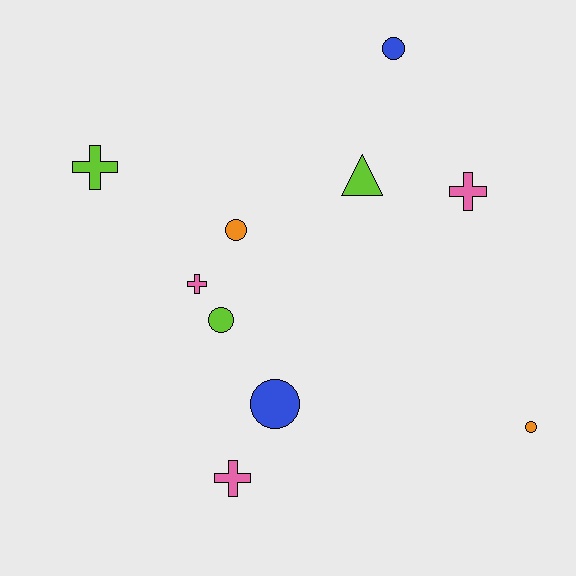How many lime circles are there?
There is 1 lime circle.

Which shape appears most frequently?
Circle, with 5 objects.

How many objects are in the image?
There are 10 objects.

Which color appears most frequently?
Pink, with 3 objects.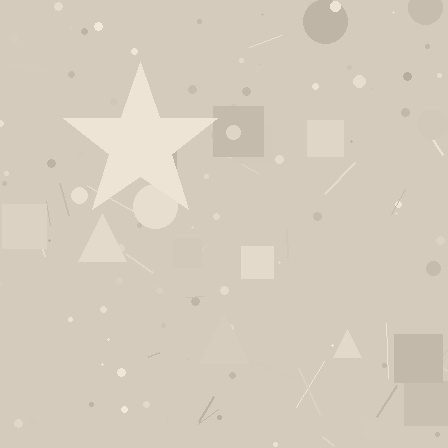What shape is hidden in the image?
A star is hidden in the image.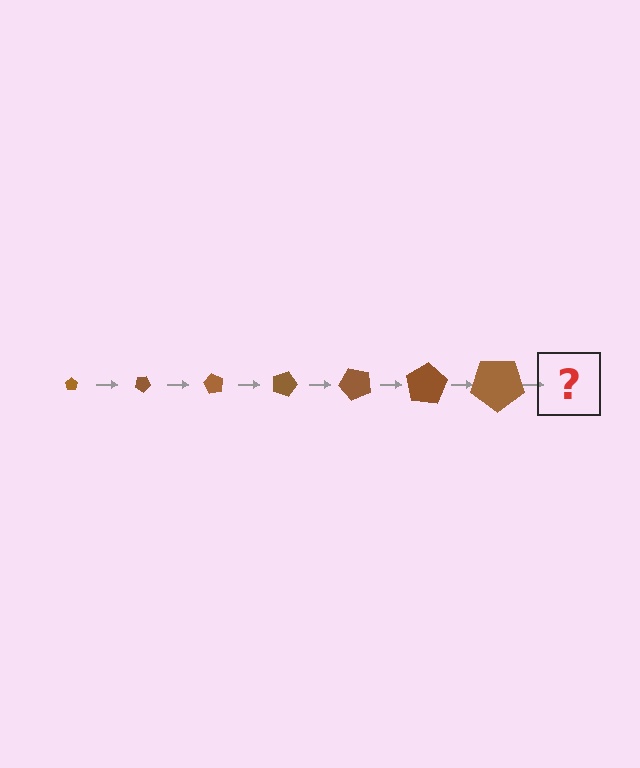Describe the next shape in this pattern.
It should be a pentagon, larger than the previous one and rotated 210 degrees from the start.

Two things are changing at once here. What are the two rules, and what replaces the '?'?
The two rules are that the pentagon grows larger each step and it rotates 30 degrees each step. The '?' should be a pentagon, larger than the previous one and rotated 210 degrees from the start.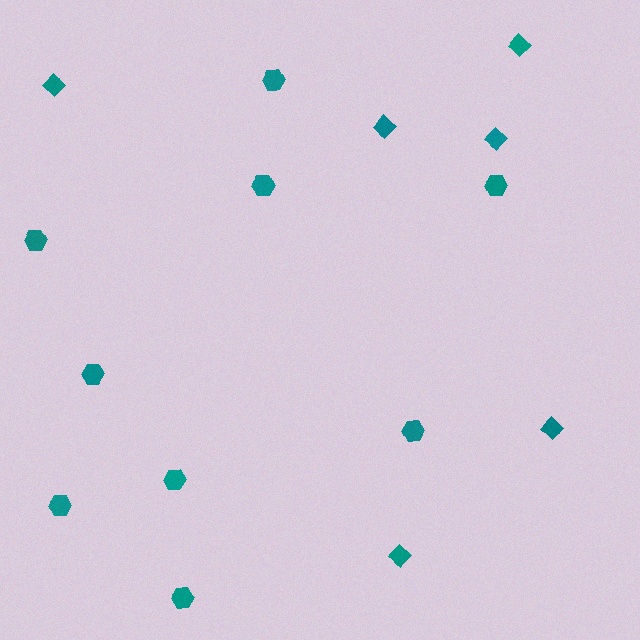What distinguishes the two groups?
There are 2 groups: one group of hexagons (9) and one group of diamonds (6).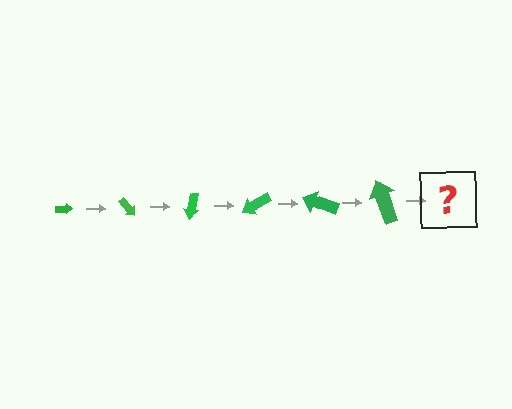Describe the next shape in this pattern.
It should be an arrow, larger than the previous one and rotated 300 degrees from the start.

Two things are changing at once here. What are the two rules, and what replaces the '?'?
The two rules are that the arrow grows larger each step and it rotates 50 degrees each step. The '?' should be an arrow, larger than the previous one and rotated 300 degrees from the start.